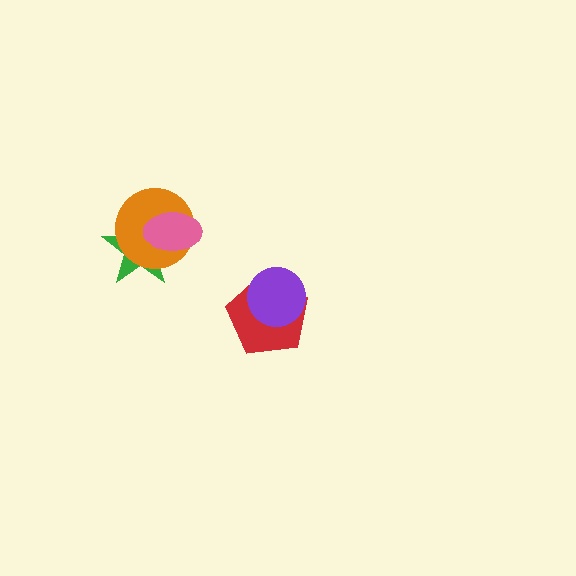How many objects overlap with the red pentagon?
1 object overlaps with the red pentagon.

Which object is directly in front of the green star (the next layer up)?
The orange circle is directly in front of the green star.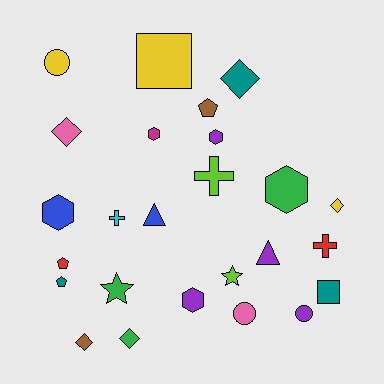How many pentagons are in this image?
There are 3 pentagons.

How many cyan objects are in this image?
There is 1 cyan object.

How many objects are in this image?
There are 25 objects.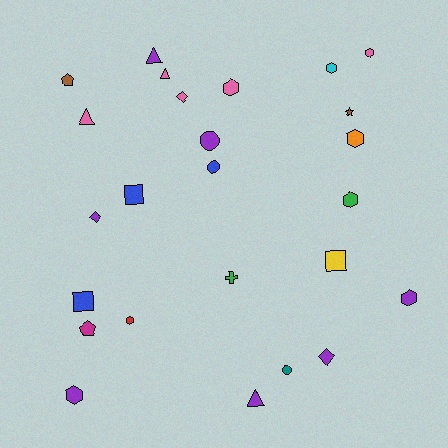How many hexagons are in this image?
There are 8 hexagons.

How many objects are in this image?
There are 25 objects.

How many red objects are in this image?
There is 1 red object.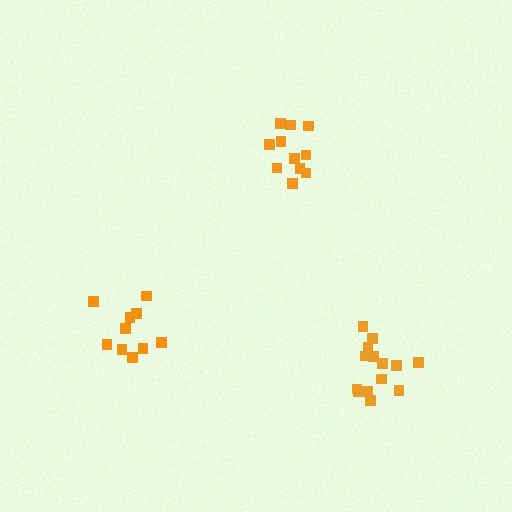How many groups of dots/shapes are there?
There are 3 groups.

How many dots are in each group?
Group 1: 10 dots, Group 2: 14 dots, Group 3: 11 dots (35 total).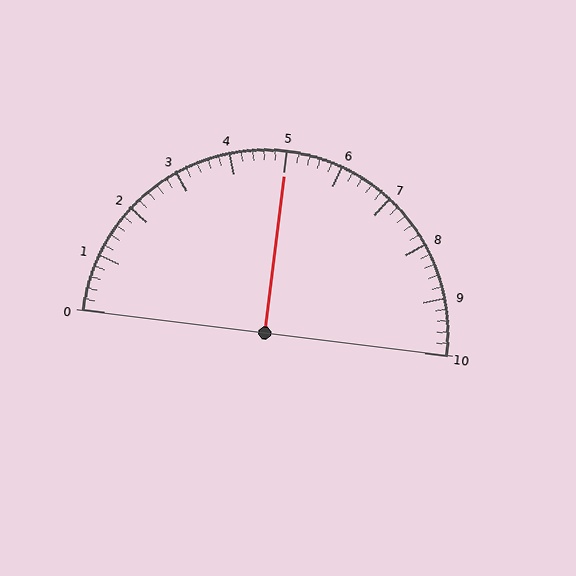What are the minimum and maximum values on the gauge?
The gauge ranges from 0 to 10.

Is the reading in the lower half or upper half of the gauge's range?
The reading is in the upper half of the range (0 to 10).